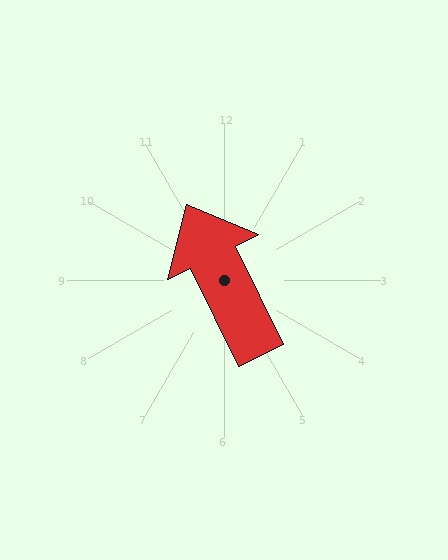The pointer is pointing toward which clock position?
Roughly 11 o'clock.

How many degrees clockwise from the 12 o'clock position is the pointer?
Approximately 334 degrees.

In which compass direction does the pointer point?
Northwest.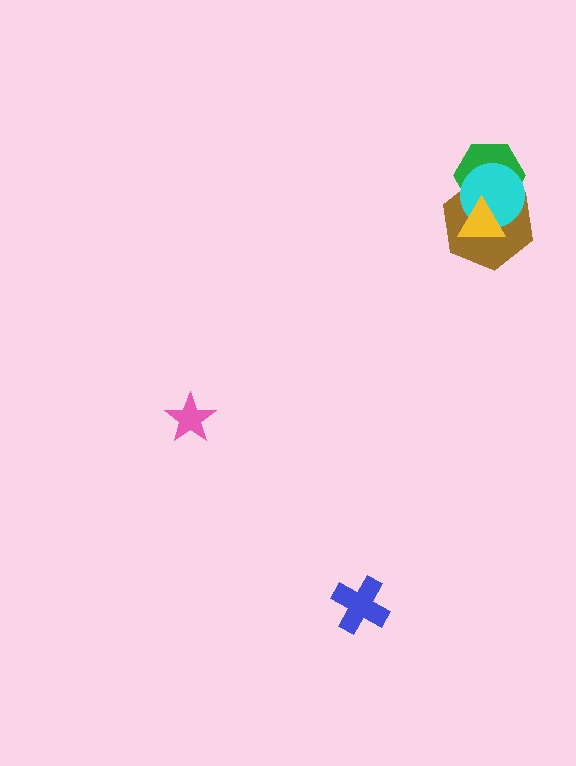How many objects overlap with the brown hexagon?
3 objects overlap with the brown hexagon.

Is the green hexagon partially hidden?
Yes, it is partially covered by another shape.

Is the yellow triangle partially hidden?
No, no other shape covers it.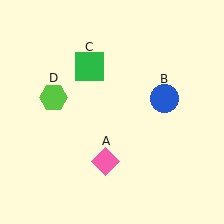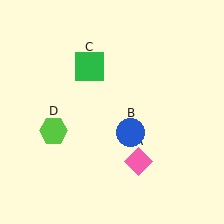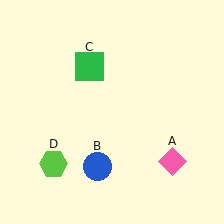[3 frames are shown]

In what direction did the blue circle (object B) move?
The blue circle (object B) moved down and to the left.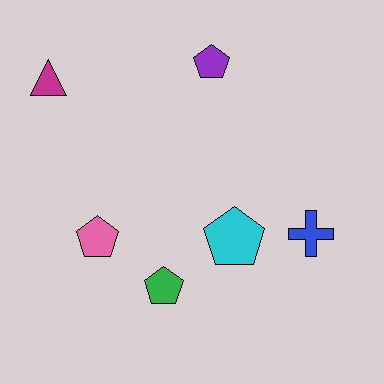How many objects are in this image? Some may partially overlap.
There are 6 objects.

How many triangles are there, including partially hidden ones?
There is 1 triangle.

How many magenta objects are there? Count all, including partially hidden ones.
There is 1 magenta object.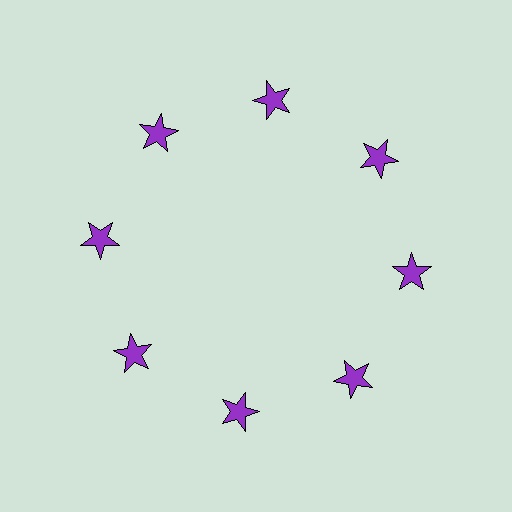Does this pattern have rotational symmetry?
Yes, this pattern has 8-fold rotational symmetry. It looks the same after rotating 45 degrees around the center.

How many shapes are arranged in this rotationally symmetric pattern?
There are 8 shapes, arranged in 8 groups of 1.